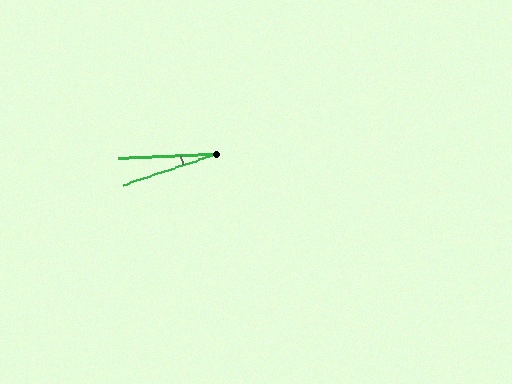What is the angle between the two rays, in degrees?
Approximately 16 degrees.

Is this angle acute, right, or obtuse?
It is acute.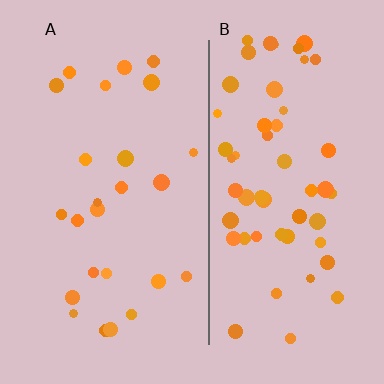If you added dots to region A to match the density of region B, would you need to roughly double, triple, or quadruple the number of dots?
Approximately double.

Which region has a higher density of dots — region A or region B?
B (the right).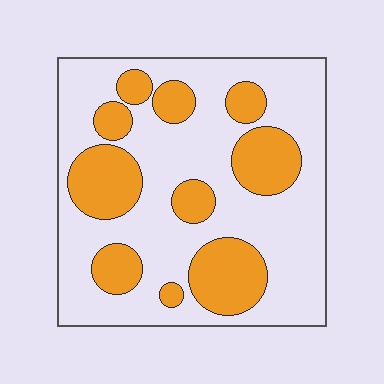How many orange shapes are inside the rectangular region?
10.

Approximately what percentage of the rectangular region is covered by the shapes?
Approximately 30%.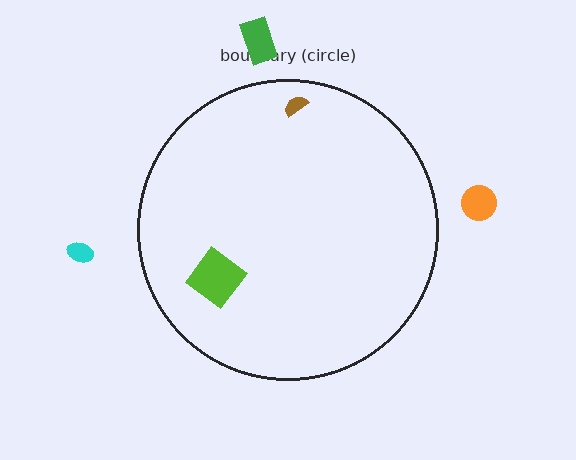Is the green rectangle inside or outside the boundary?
Outside.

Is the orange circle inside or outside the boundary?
Outside.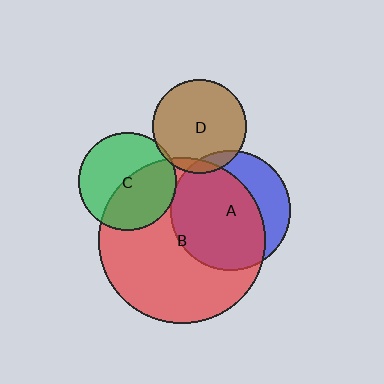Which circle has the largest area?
Circle B (red).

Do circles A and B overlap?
Yes.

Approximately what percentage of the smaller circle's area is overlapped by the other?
Approximately 70%.